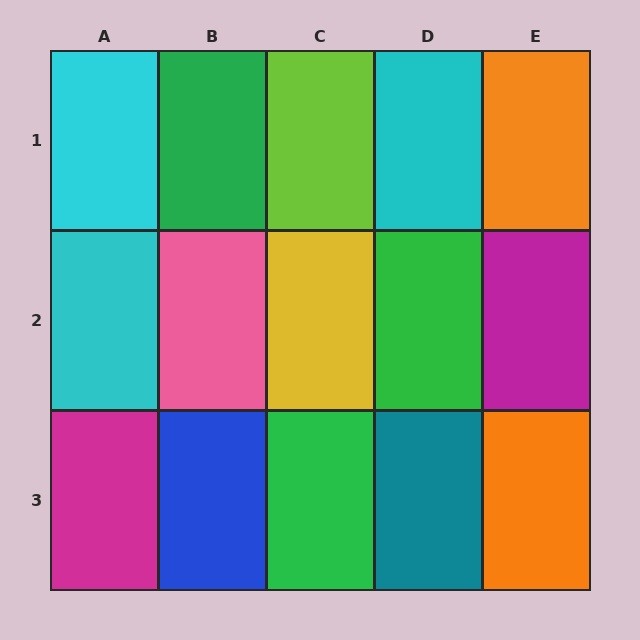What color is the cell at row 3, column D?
Teal.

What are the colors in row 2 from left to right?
Cyan, pink, yellow, green, magenta.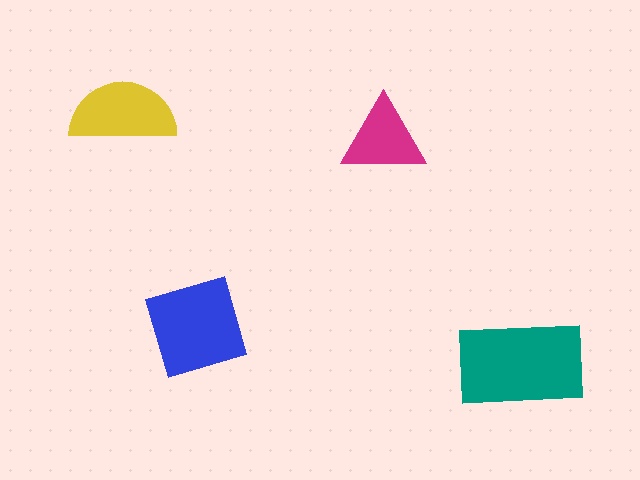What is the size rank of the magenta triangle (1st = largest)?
4th.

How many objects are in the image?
There are 4 objects in the image.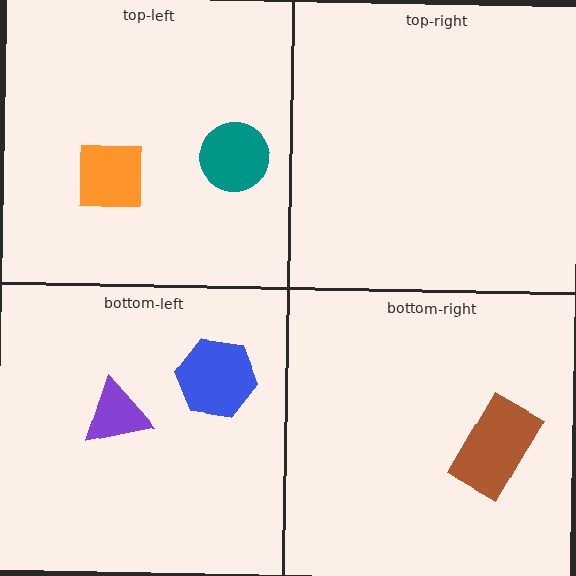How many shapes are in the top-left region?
2.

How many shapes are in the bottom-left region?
2.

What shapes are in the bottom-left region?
The purple triangle, the blue hexagon.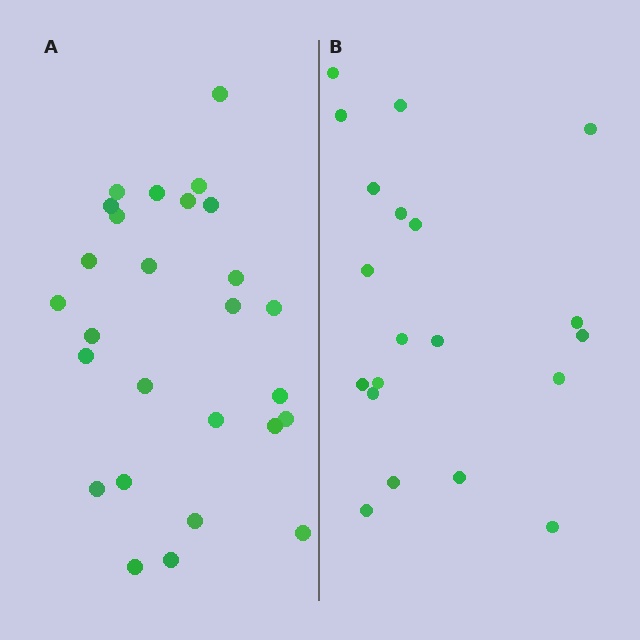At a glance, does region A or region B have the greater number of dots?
Region A (the left region) has more dots.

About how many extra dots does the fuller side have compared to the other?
Region A has roughly 8 or so more dots than region B.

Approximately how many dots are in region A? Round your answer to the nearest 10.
About 30 dots. (The exact count is 27, which rounds to 30.)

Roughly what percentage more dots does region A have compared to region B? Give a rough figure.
About 35% more.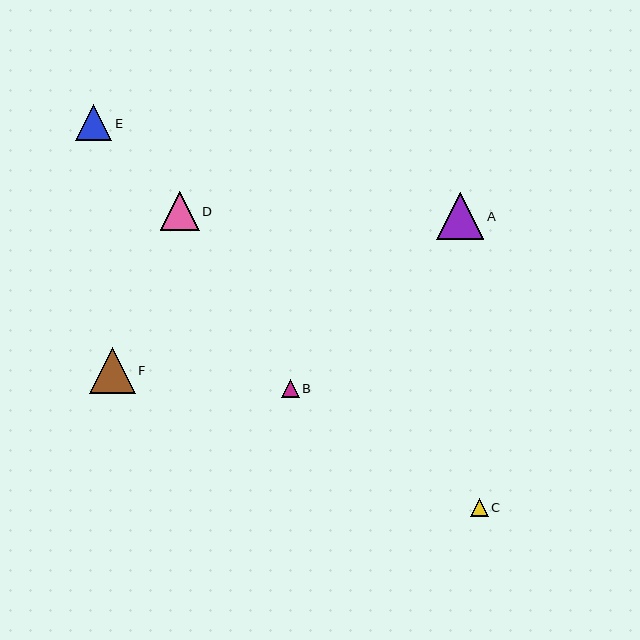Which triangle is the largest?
Triangle A is the largest with a size of approximately 47 pixels.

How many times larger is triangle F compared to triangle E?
Triangle F is approximately 1.3 times the size of triangle E.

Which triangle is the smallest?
Triangle B is the smallest with a size of approximately 17 pixels.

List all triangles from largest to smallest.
From largest to smallest: A, F, D, E, C, B.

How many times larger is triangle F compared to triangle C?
Triangle F is approximately 2.6 times the size of triangle C.